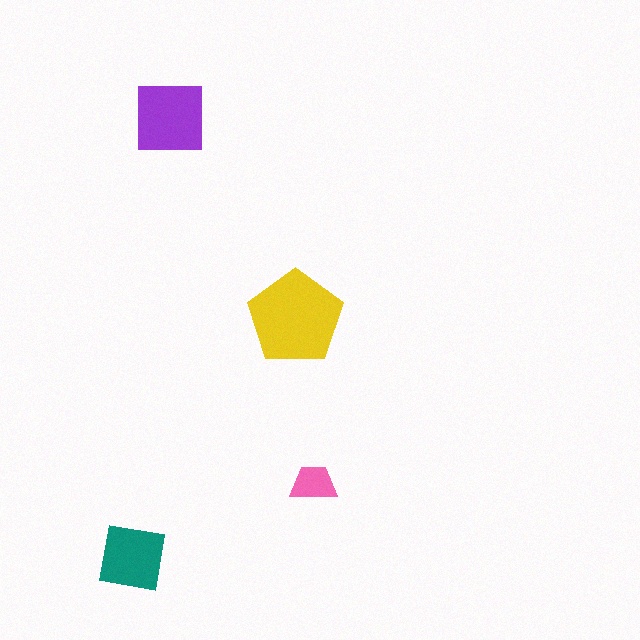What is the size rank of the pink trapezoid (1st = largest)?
4th.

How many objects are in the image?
There are 4 objects in the image.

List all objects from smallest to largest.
The pink trapezoid, the teal square, the purple square, the yellow pentagon.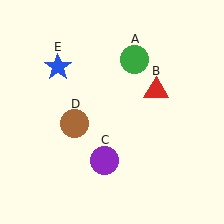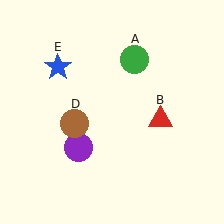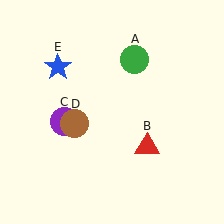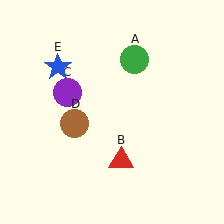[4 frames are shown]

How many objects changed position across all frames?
2 objects changed position: red triangle (object B), purple circle (object C).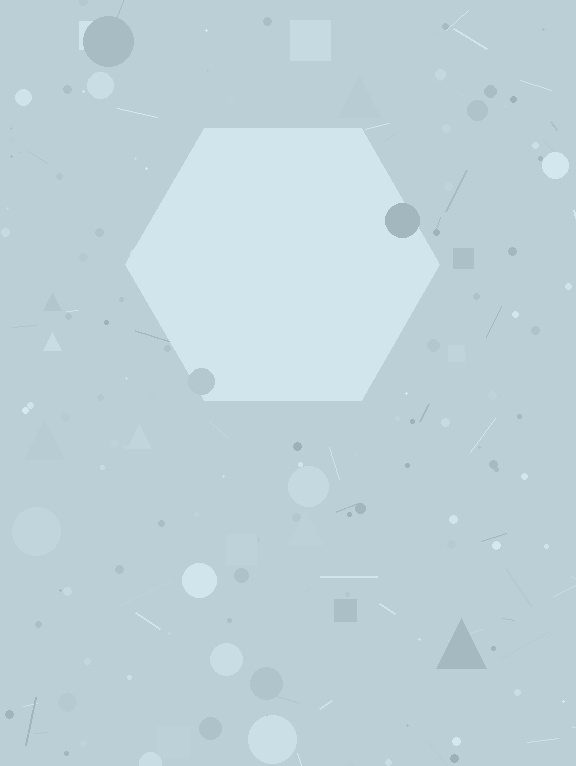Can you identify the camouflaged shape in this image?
The camouflaged shape is a hexagon.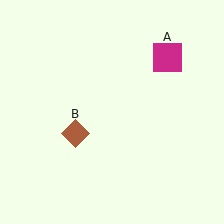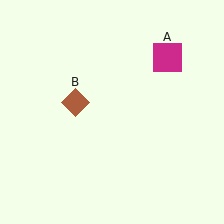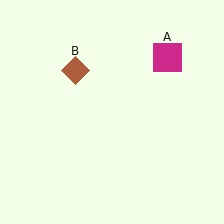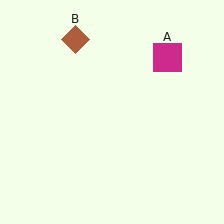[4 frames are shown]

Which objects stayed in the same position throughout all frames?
Magenta square (object A) remained stationary.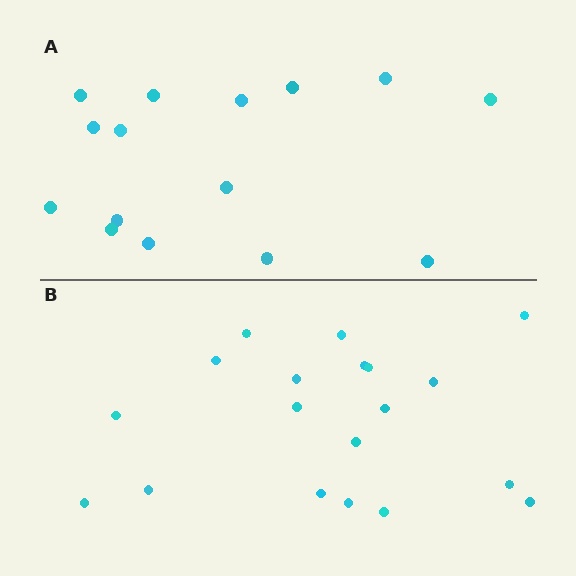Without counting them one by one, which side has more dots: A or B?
Region B (the bottom region) has more dots.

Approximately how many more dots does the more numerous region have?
Region B has about 4 more dots than region A.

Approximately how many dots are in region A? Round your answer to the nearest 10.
About 20 dots. (The exact count is 15, which rounds to 20.)